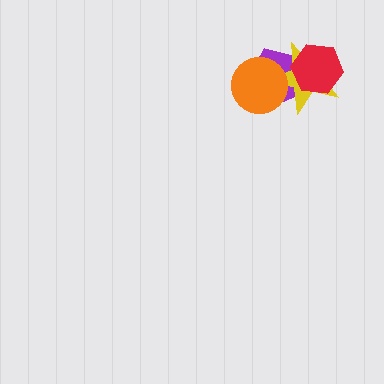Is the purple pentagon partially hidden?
Yes, it is partially covered by another shape.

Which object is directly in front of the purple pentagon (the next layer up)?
The yellow star is directly in front of the purple pentagon.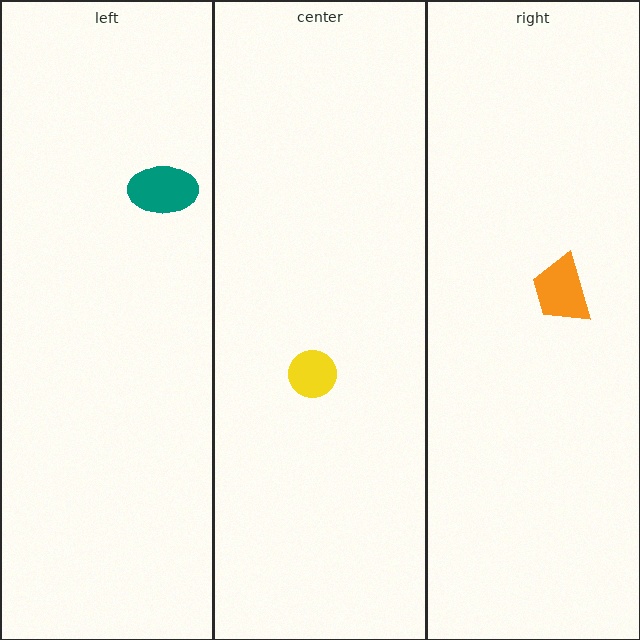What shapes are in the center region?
The yellow circle.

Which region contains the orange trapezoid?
The right region.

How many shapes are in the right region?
1.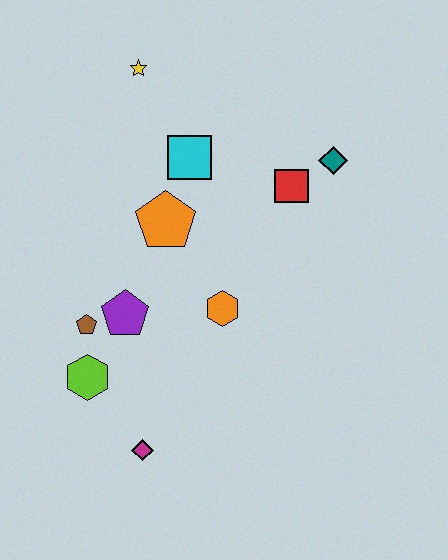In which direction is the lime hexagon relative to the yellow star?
The lime hexagon is below the yellow star.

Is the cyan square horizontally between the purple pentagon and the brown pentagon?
No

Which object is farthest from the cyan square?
The magenta diamond is farthest from the cyan square.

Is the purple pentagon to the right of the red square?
No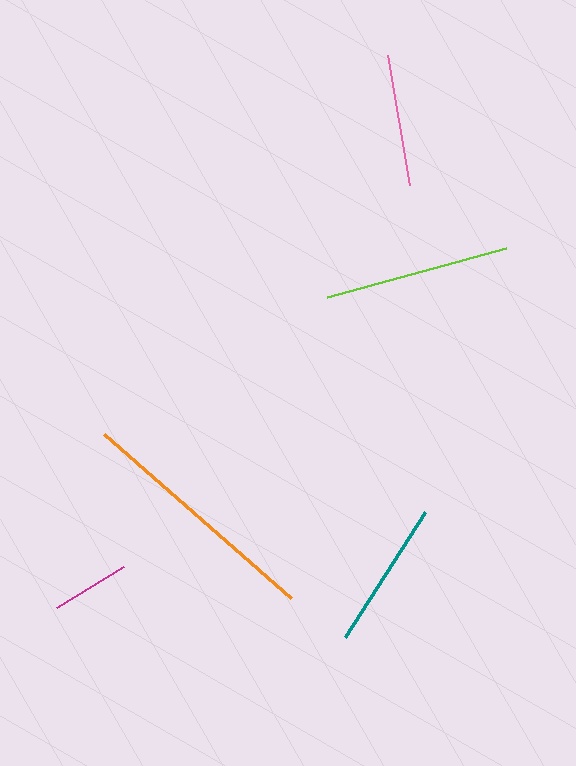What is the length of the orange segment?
The orange segment is approximately 249 pixels long.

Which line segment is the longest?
The orange line is the longest at approximately 249 pixels.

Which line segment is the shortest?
The magenta line is the shortest at approximately 78 pixels.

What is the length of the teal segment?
The teal segment is approximately 149 pixels long.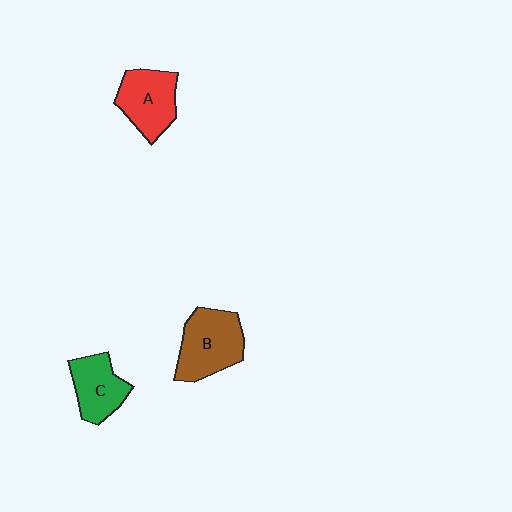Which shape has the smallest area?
Shape C (green).